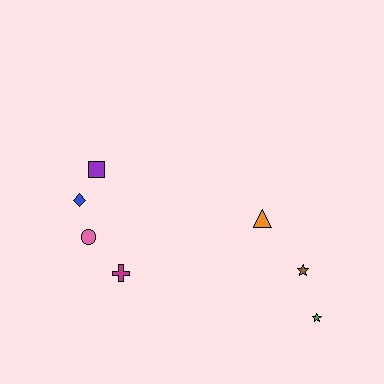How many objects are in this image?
There are 7 objects.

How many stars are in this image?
There are 2 stars.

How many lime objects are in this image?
There are no lime objects.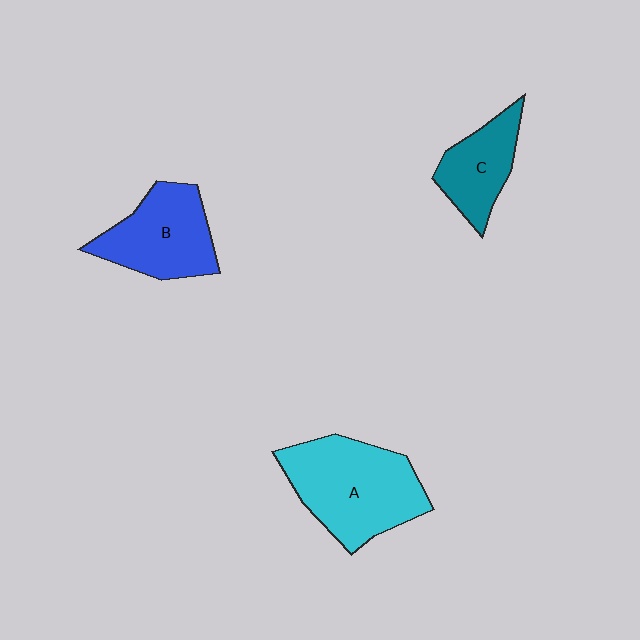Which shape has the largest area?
Shape A (cyan).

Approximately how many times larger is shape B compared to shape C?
Approximately 1.4 times.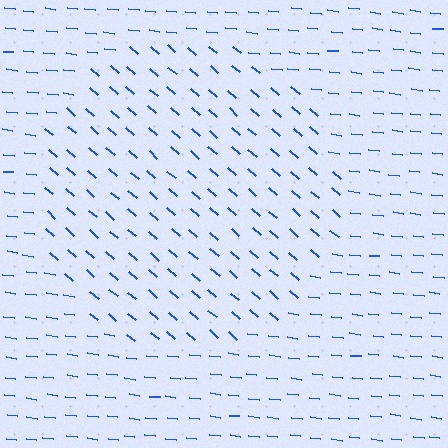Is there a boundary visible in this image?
Yes, there is a texture boundary formed by a change in line orientation.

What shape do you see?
I see a circle.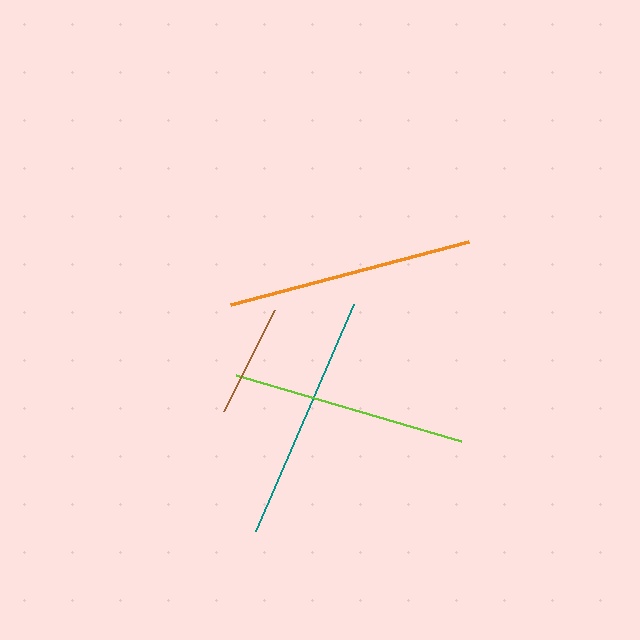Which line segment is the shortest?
The brown line is the shortest at approximately 113 pixels.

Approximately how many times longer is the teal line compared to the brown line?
The teal line is approximately 2.2 times the length of the brown line.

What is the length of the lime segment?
The lime segment is approximately 235 pixels long.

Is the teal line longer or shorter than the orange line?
The teal line is longer than the orange line.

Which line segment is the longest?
The teal line is the longest at approximately 246 pixels.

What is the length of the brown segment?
The brown segment is approximately 113 pixels long.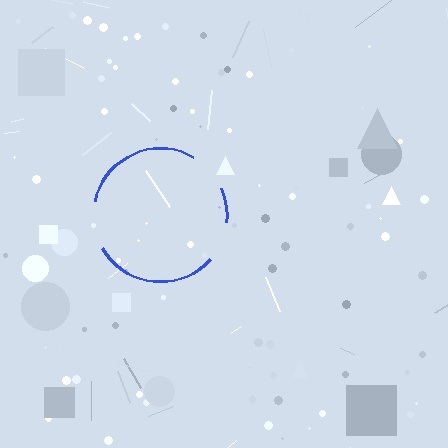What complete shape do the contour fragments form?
The contour fragments form a circle.